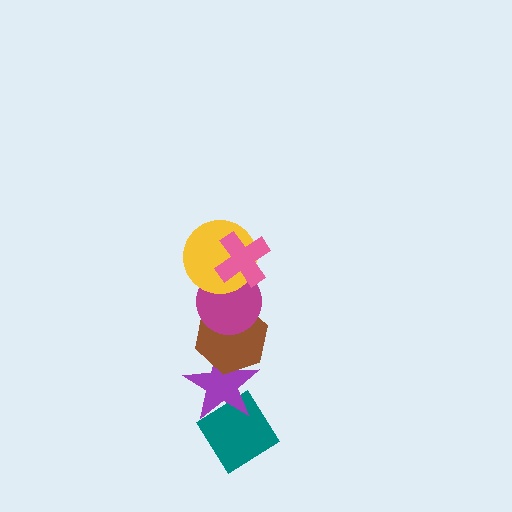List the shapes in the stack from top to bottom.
From top to bottom: the pink cross, the yellow circle, the magenta circle, the brown hexagon, the purple star, the teal diamond.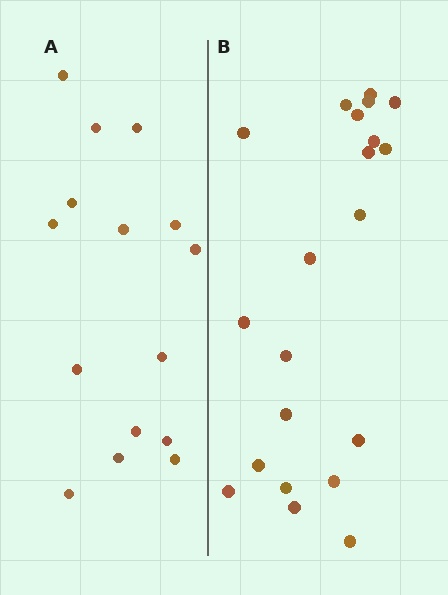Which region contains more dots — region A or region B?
Region B (the right region) has more dots.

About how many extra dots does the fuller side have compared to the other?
Region B has about 6 more dots than region A.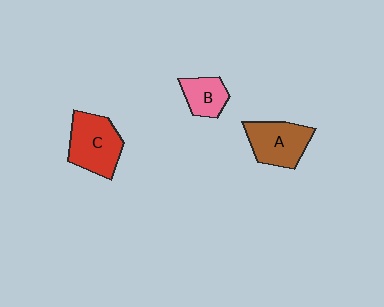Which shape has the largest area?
Shape C (red).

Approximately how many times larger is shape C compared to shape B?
Approximately 1.8 times.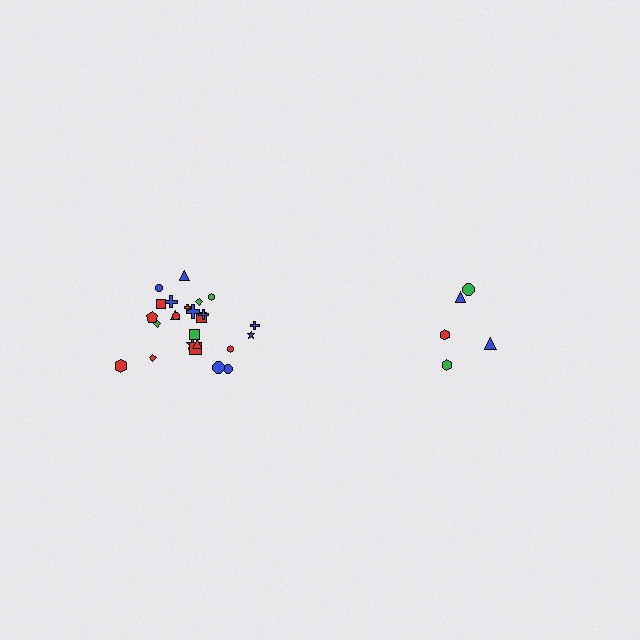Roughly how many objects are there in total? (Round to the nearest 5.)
Roughly 30 objects in total.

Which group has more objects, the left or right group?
The left group.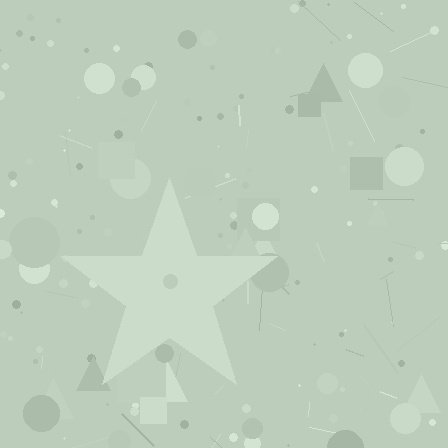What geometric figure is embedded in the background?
A star is embedded in the background.